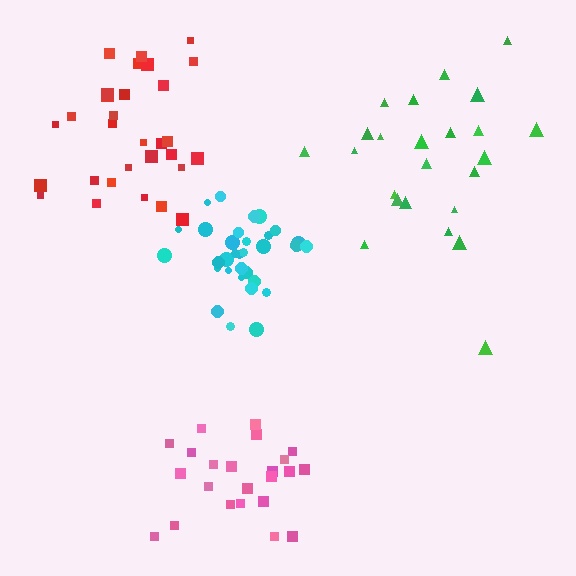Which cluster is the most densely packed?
Cyan.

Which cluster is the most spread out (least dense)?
Green.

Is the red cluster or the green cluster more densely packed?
Red.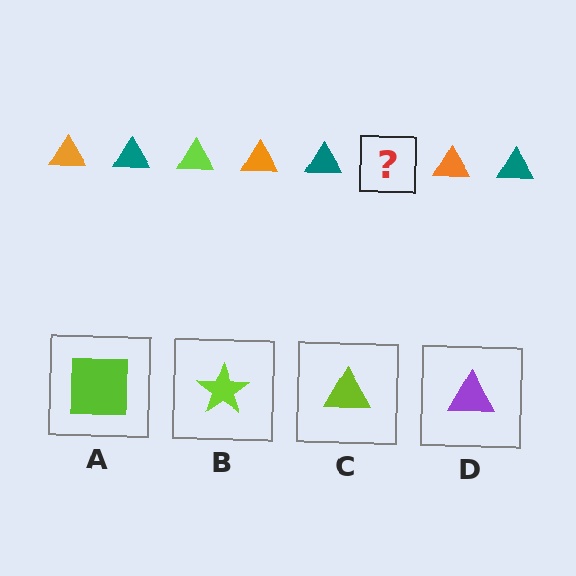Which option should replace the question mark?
Option C.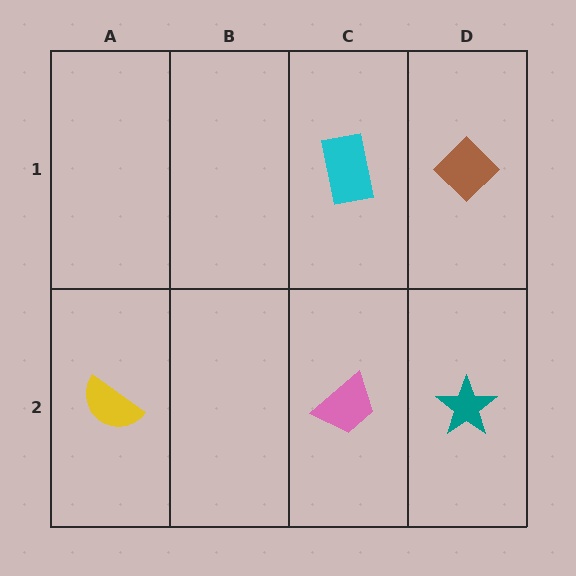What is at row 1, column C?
A cyan rectangle.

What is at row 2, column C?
A pink trapezoid.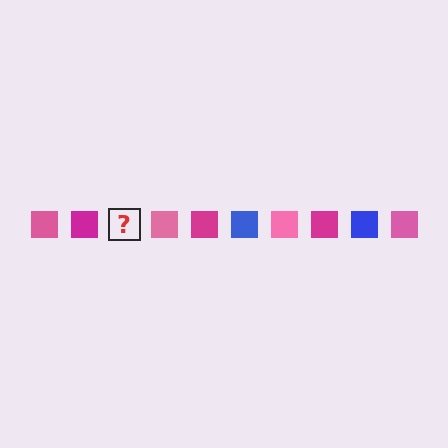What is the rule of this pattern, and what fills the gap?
The rule is that the pattern cycles through pink, magenta, blue squares. The gap should be filled with a blue square.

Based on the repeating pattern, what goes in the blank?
The blank should be a blue square.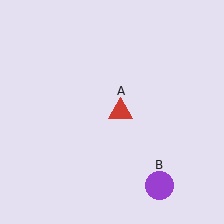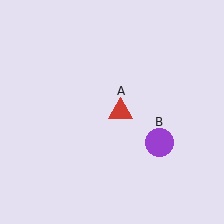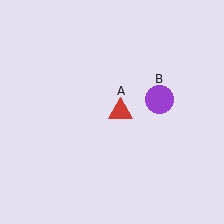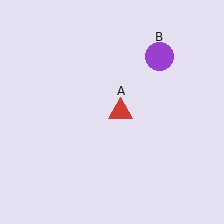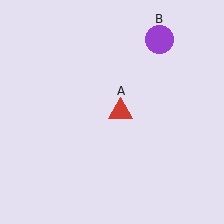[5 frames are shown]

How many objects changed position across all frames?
1 object changed position: purple circle (object B).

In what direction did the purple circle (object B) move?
The purple circle (object B) moved up.